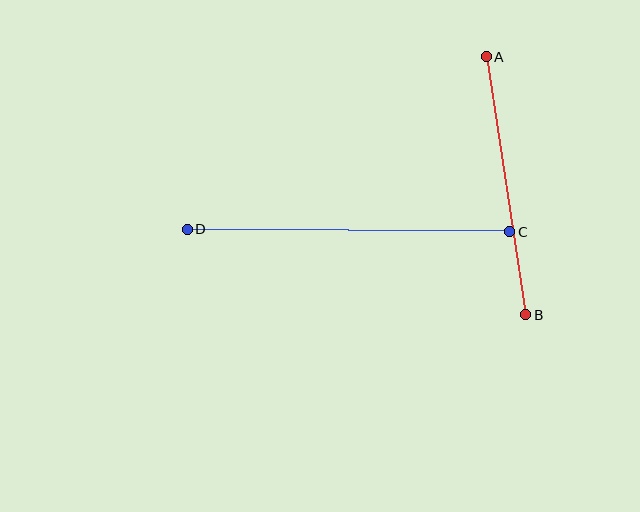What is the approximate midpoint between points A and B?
The midpoint is at approximately (506, 186) pixels.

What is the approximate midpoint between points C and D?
The midpoint is at approximately (348, 230) pixels.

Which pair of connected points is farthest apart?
Points C and D are farthest apart.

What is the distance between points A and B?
The distance is approximately 261 pixels.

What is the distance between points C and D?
The distance is approximately 322 pixels.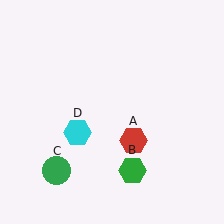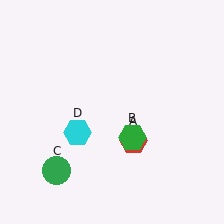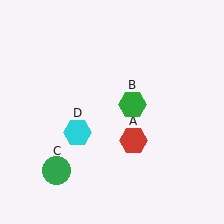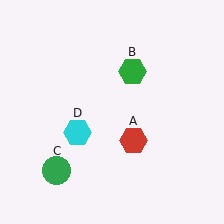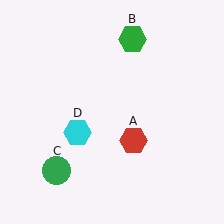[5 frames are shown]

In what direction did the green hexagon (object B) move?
The green hexagon (object B) moved up.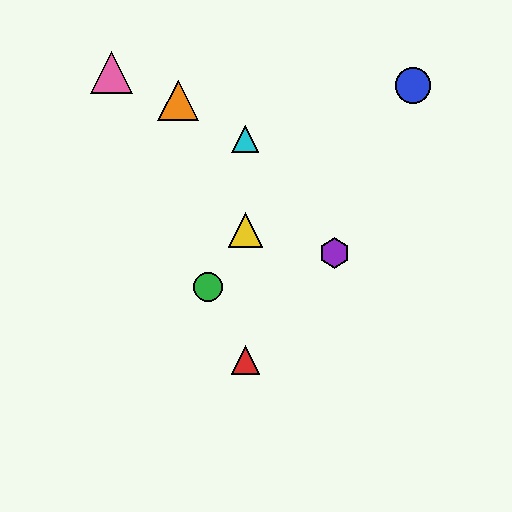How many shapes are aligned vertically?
3 shapes (the red triangle, the yellow triangle, the cyan triangle) are aligned vertically.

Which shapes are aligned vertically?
The red triangle, the yellow triangle, the cyan triangle are aligned vertically.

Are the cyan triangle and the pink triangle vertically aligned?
No, the cyan triangle is at x≈245 and the pink triangle is at x≈112.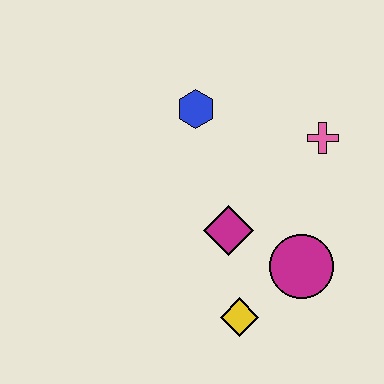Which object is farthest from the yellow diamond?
The blue hexagon is farthest from the yellow diamond.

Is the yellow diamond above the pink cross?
No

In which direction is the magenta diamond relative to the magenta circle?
The magenta diamond is to the left of the magenta circle.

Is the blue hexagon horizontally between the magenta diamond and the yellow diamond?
No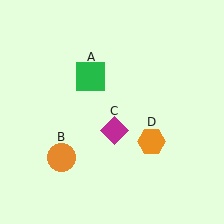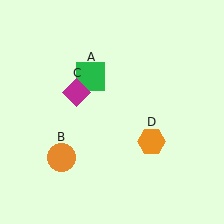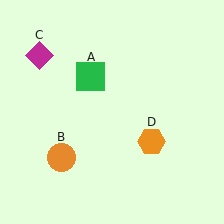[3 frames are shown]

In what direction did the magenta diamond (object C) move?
The magenta diamond (object C) moved up and to the left.